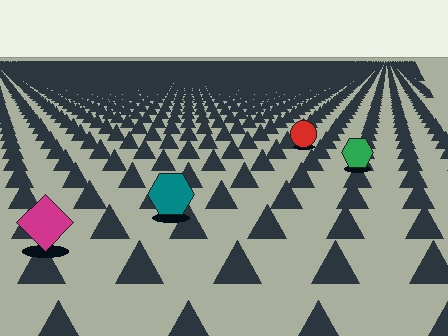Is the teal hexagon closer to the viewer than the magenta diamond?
No. The magenta diamond is closer — you can tell from the texture gradient: the ground texture is coarser near it.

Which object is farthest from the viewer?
The red circle is farthest from the viewer. It appears smaller and the ground texture around it is denser.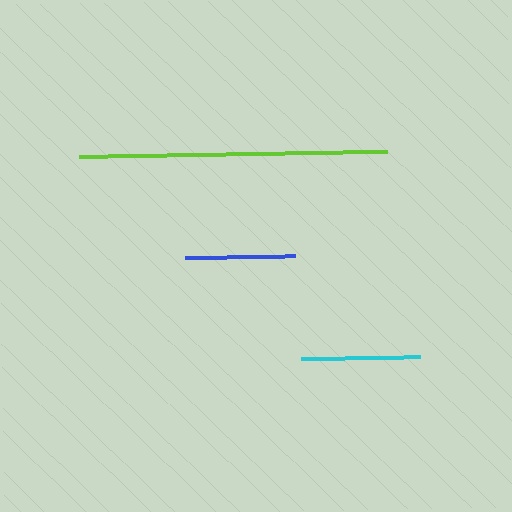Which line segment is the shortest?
The blue line is the shortest at approximately 110 pixels.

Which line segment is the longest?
The lime line is the longest at approximately 309 pixels.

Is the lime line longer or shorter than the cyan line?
The lime line is longer than the cyan line.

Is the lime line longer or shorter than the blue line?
The lime line is longer than the blue line.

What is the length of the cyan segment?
The cyan segment is approximately 118 pixels long.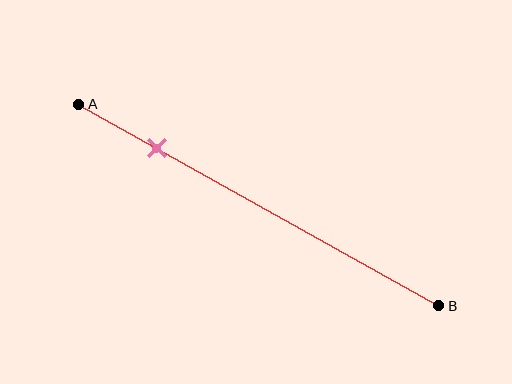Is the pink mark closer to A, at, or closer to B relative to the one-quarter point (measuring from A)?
The pink mark is closer to point A than the one-quarter point of segment AB.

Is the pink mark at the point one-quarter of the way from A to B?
No, the mark is at about 20% from A, not at the 25% one-quarter point.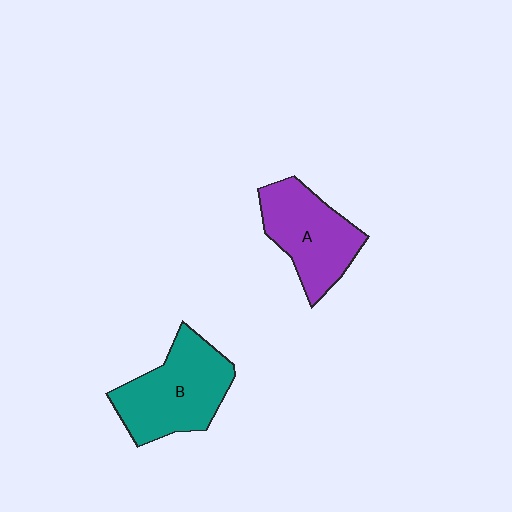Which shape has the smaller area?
Shape A (purple).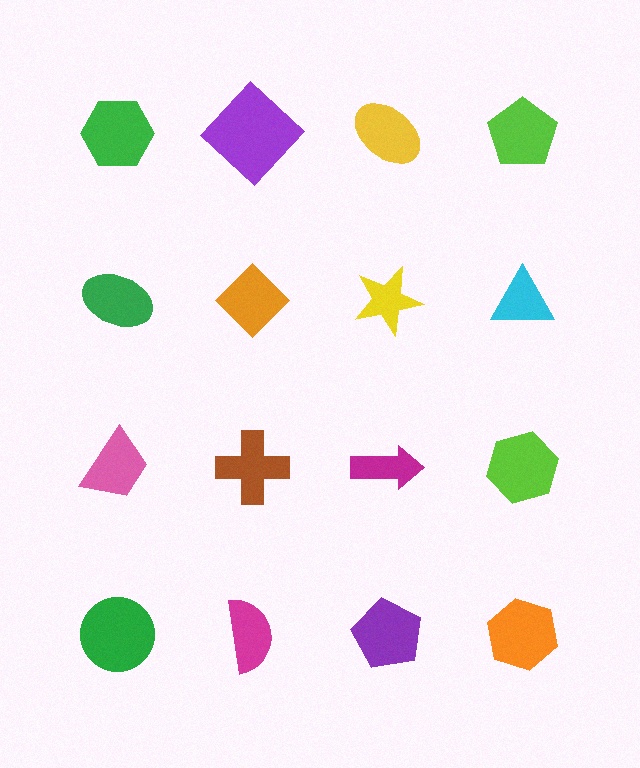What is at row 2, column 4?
A cyan triangle.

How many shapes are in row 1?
4 shapes.